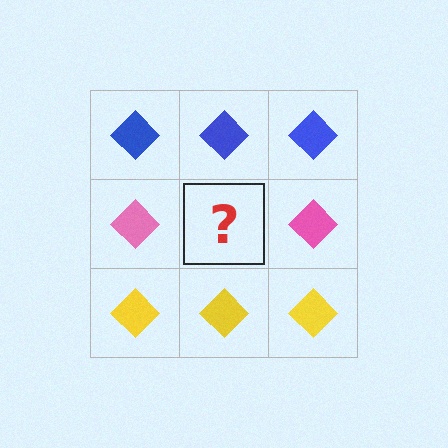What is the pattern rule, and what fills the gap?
The rule is that each row has a consistent color. The gap should be filled with a pink diamond.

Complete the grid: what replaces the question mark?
The question mark should be replaced with a pink diamond.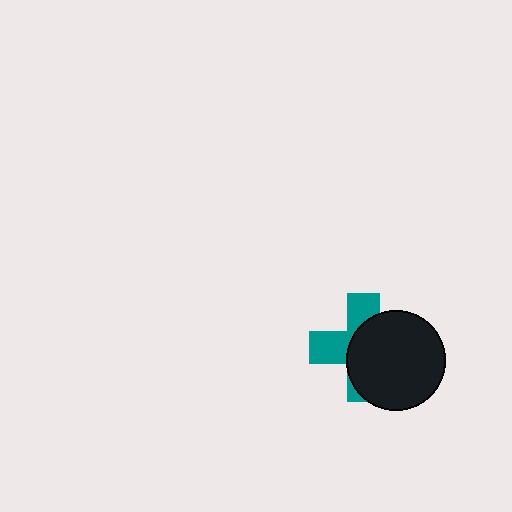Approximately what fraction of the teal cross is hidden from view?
Roughly 59% of the teal cross is hidden behind the black circle.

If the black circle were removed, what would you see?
You would see the complete teal cross.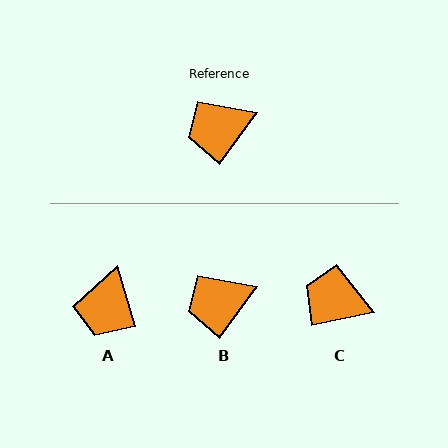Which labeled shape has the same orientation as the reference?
B.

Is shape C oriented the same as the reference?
No, it is off by about 42 degrees.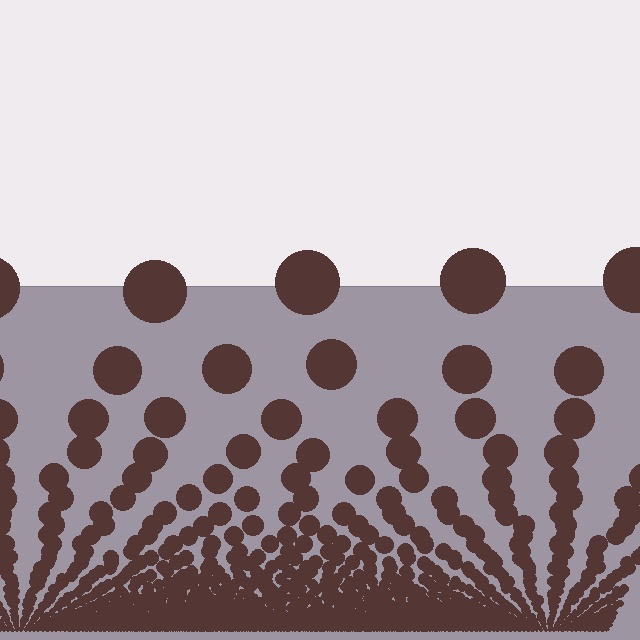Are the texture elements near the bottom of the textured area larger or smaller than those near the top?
Smaller. The gradient is inverted — elements near the bottom are smaller and denser.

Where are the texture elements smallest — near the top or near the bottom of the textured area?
Near the bottom.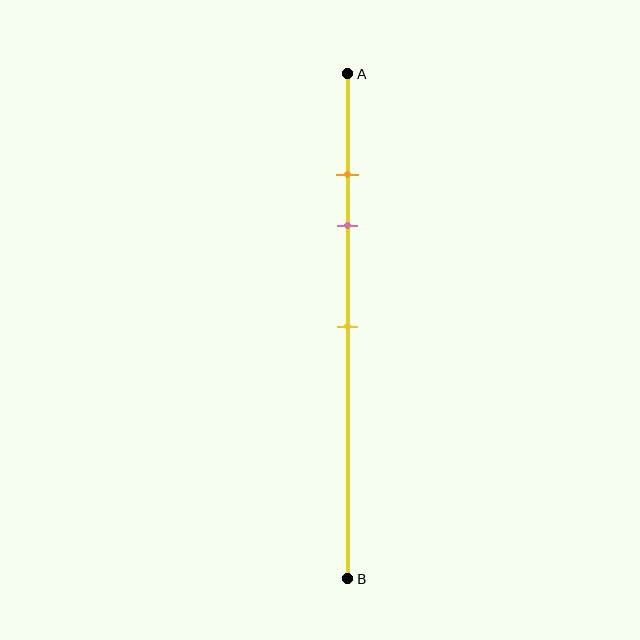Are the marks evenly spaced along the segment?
No, the marks are not evenly spaced.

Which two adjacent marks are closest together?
The orange and pink marks are the closest adjacent pair.